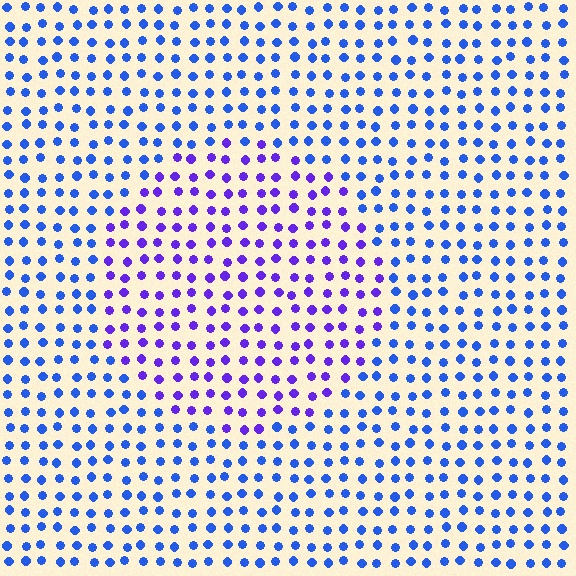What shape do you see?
I see a circle.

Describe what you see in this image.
The image is filled with small blue elements in a uniform arrangement. A circle-shaped region is visible where the elements are tinted to a slightly different hue, forming a subtle color boundary.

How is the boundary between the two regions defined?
The boundary is defined purely by a slight shift in hue (about 37 degrees). Spacing, size, and orientation are identical on both sides.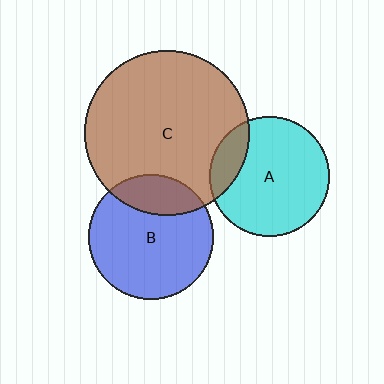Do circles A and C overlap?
Yes.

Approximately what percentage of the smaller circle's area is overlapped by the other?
Approximately 15%.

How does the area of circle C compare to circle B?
Approximately 1.8 times.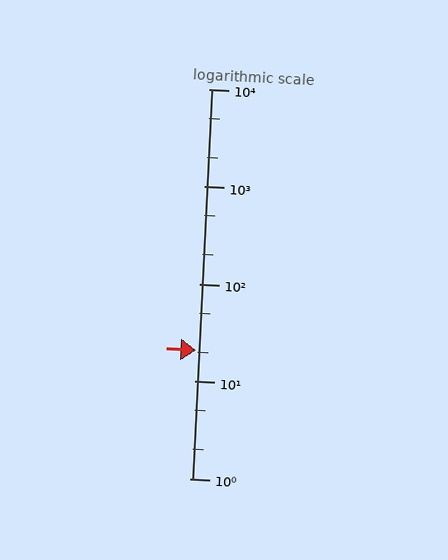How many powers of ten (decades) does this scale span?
The scale spans 4 decades, from 1 to 10000.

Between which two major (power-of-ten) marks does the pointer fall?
The pointer is between 10 and 100.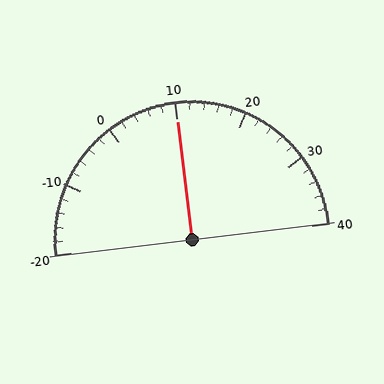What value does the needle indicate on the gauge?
The needle indicates approximately 10.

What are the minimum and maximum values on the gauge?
The gauge ranges from -20 to 40.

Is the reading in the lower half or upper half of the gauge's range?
The reading is in the upper half of the range (-20 to 40).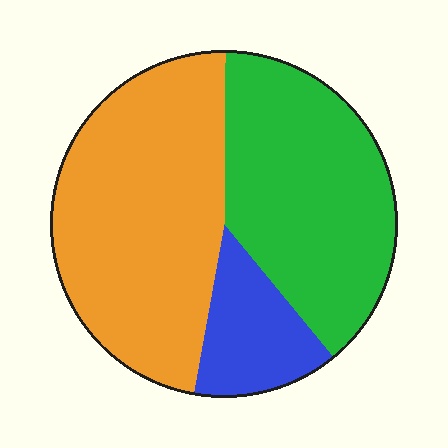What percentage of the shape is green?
Green takes up between a third and a half of the shape.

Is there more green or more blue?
Green.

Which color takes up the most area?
Orange, at roughly 45%.